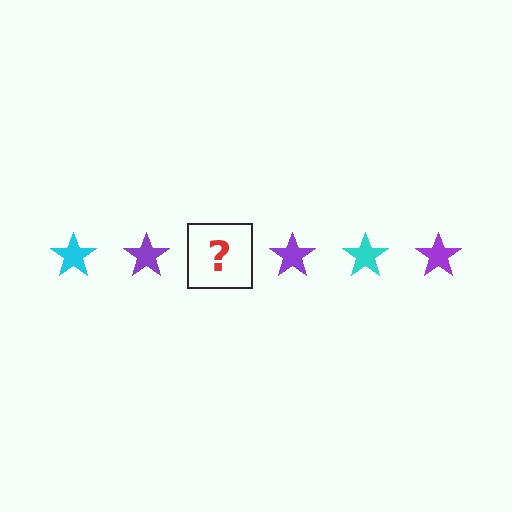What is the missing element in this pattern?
The missing element is a cyan star.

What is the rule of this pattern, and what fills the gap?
The rule is that the pattern cycles through cyan, purple stars. The gap should be filled with a cyan star.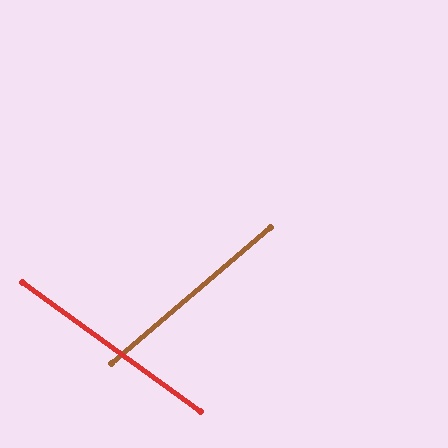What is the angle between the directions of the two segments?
Approximately 76 degrees.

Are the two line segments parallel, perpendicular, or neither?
Neither parallel nor perpendicular — they differ by about 76°.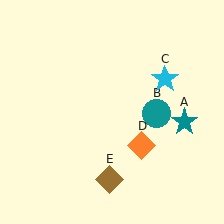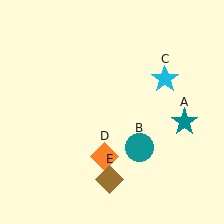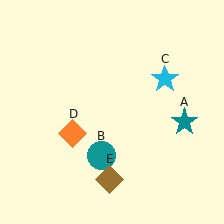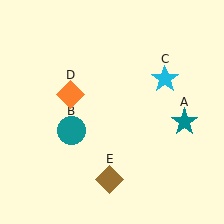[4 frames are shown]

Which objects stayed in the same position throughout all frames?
Teal star (object A) and cyan star (object C) and brown diamond (object E) remained stationary.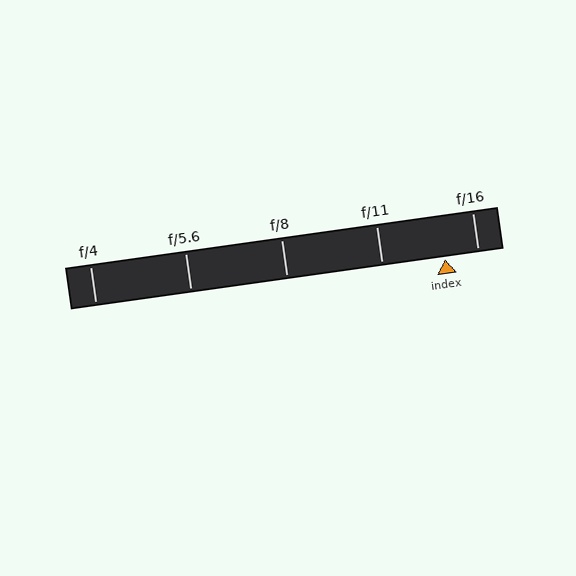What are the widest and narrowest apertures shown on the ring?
The widest aperture shown is f/4 and the narrowest is f/16.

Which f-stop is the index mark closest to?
The index mark is closest to f/16.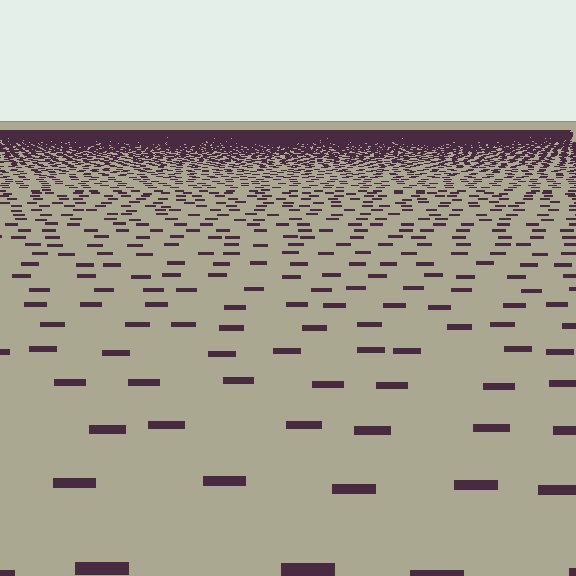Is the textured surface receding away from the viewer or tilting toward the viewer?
The surface is receding away from the viewer. Texture elements get smaller and denser toward the top.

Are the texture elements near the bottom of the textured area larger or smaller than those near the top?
Larger. Near the bottom, elements are closer to the viewer and appear at a bigger on-screen size.